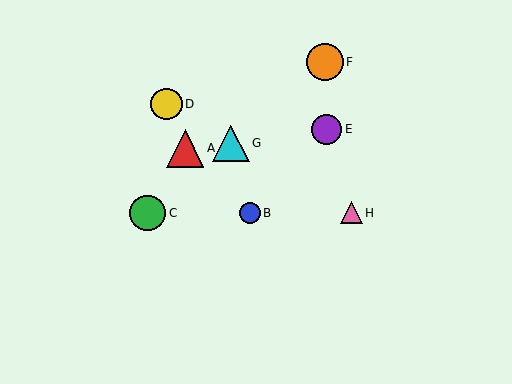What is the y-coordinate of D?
Object D is at y≈104.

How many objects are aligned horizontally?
3 objects (B, C, H) are aligned horizontally.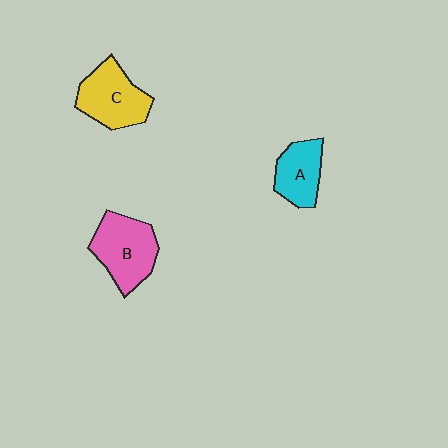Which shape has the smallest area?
Shape A (cyan).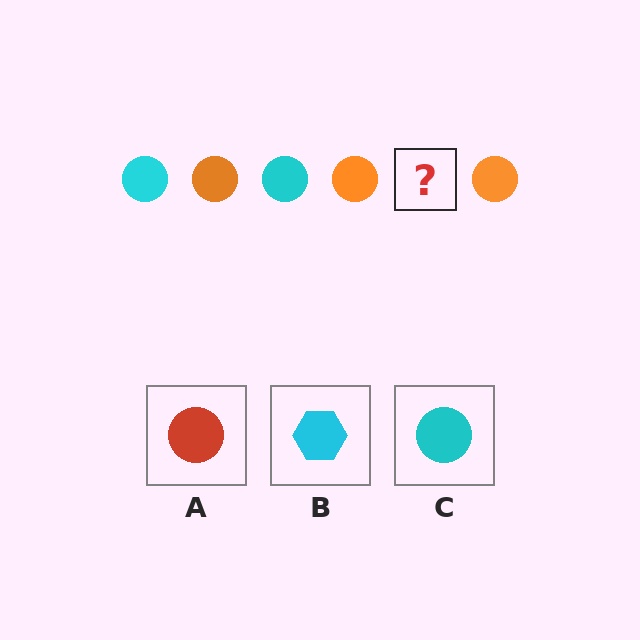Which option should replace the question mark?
Option C.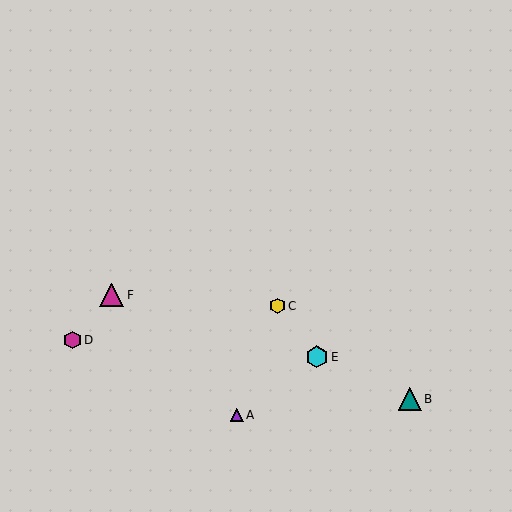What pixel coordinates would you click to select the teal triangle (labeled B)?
Click at (410, 399) to select the teal triangle B.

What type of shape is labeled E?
Shape E is a cyan hexagon.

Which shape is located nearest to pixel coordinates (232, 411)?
The purple triangle (labeled A) at (237, 415) is nearest to that location.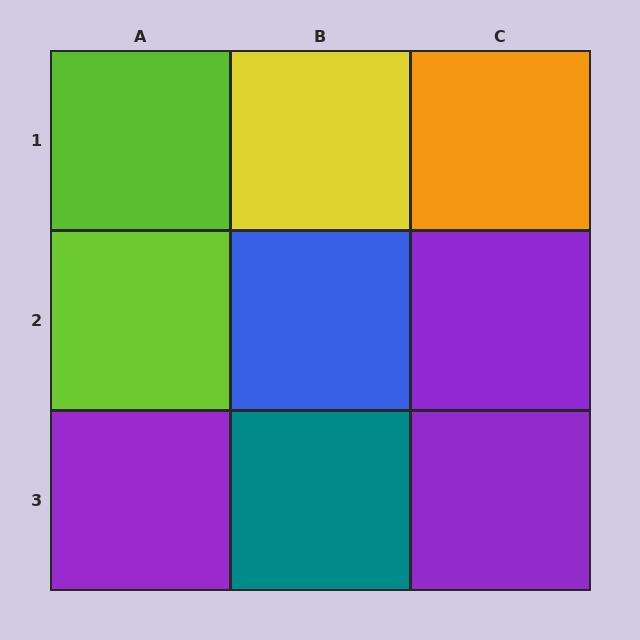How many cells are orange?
1 cell is orange.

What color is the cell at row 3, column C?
Purple.